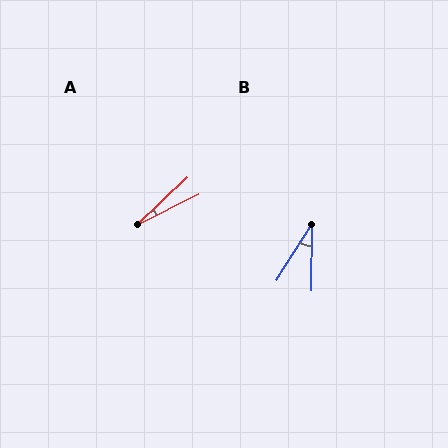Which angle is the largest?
B, at approximately 32 degrees.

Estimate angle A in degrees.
Approximately 17 degrees.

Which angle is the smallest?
A, at approximately 17 degrees.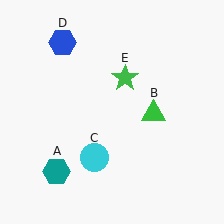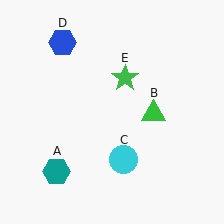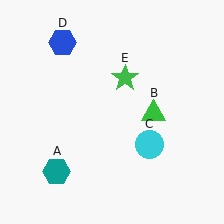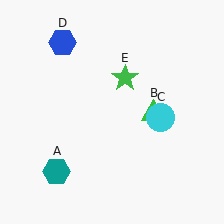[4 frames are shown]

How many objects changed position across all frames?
1 object changed position: cyan circle (object C).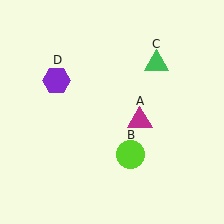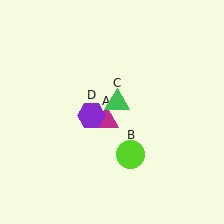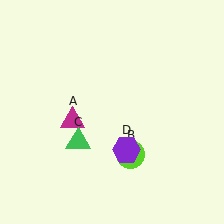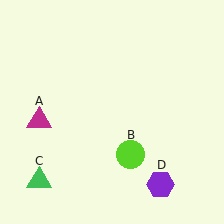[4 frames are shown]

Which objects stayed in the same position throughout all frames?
Lime circle (object B) remained stationary.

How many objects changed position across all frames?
3 objects changed position: magenta triangle (object A), green triangle (object C), purple hexagon (object D).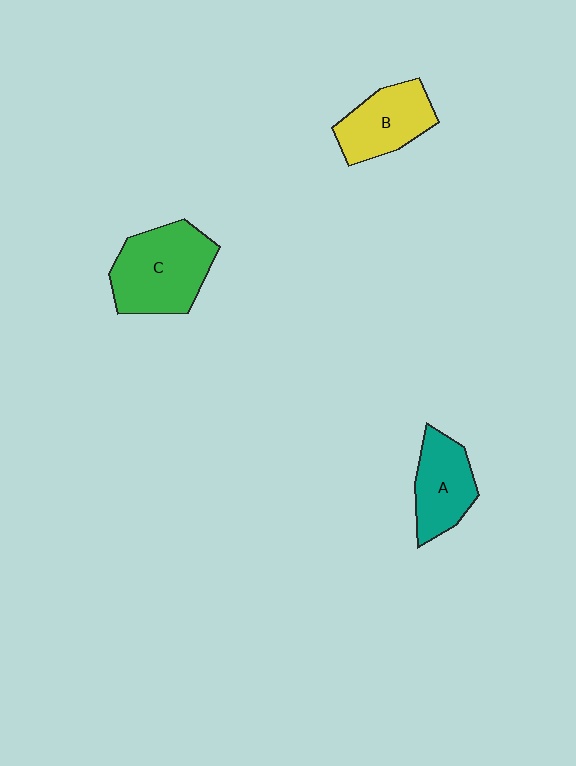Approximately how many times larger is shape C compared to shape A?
Approximately 1.5 times.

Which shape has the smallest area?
Shape A (teal).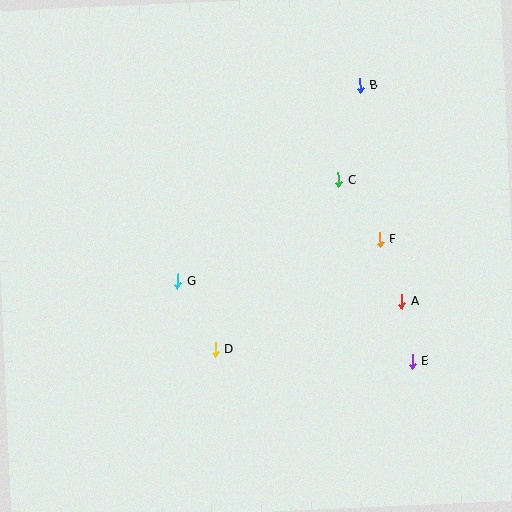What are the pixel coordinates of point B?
Point B is at (360, 86).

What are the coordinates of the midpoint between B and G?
The midpoint between B and G is at (269, 183).